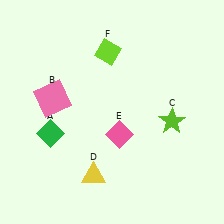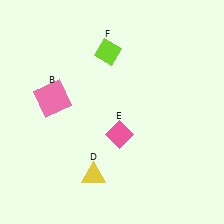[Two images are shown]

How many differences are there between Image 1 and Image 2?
There are 2 differences between the two images.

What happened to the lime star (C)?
The lime star (C) was removed in Image 2. It was in the bottom-right area of Image 1.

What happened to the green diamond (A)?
The green diamond (A) was removed in Image 2. It was in the bottom-left area of Image 1.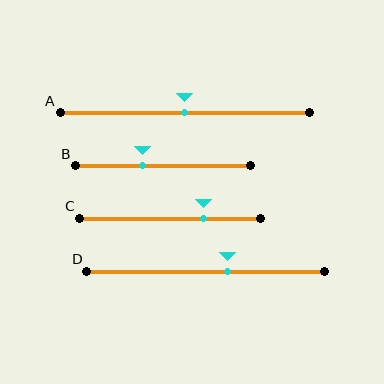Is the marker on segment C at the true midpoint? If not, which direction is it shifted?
No, the marker on segment C is shifted to the right by about 18% of the segment length.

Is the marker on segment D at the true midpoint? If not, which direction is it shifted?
No, the marker on segment D is shifted to the right by about 10% of the segment length.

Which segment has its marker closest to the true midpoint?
Segment A has its marker closest to the true midpoint.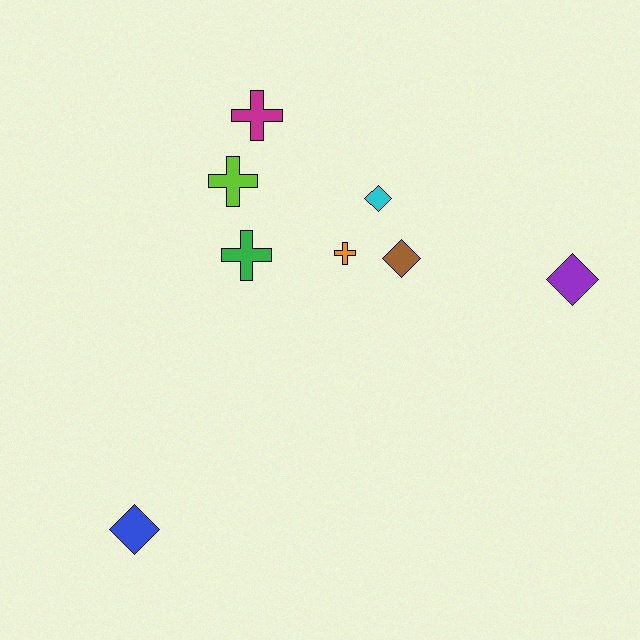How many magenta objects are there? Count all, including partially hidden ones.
There is 1 magenta object.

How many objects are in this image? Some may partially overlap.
There are 8 objects.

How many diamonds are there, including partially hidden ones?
There are 4 diamonds.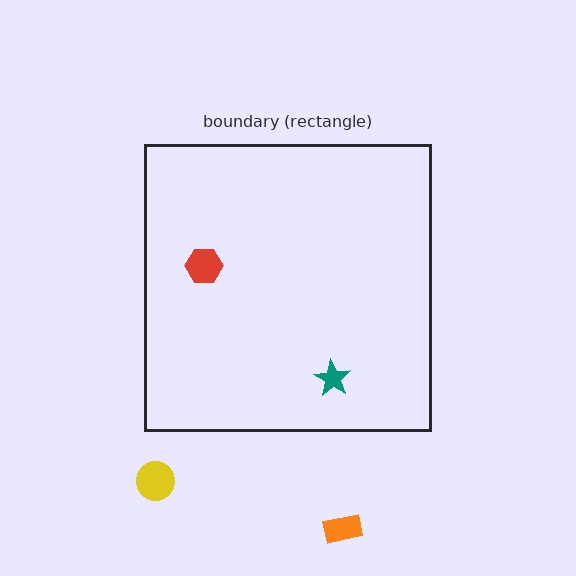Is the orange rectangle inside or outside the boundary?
Outside.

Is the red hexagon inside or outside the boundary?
Inside.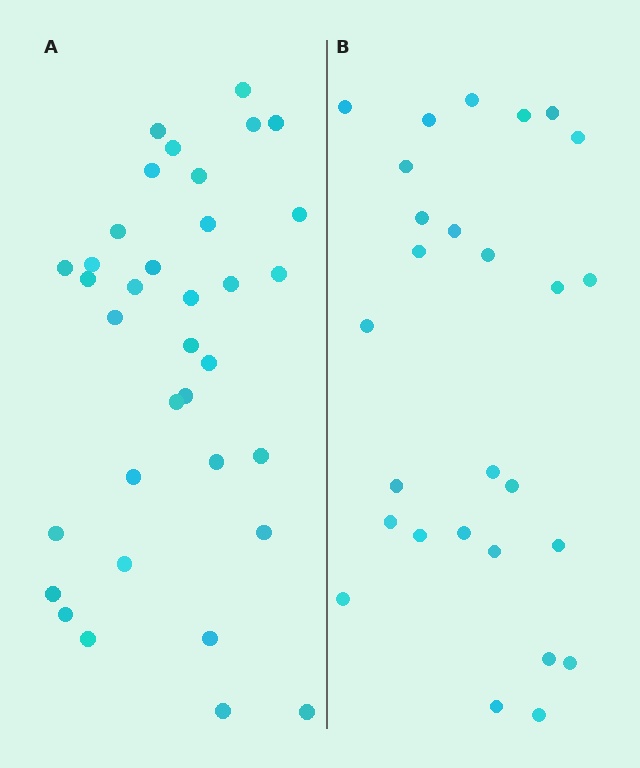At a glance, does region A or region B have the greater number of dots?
Region A (the left region) has more dots.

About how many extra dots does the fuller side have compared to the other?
Region A has roughly 8 or so more dots than region B.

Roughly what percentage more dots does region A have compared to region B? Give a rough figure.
About 30% more.